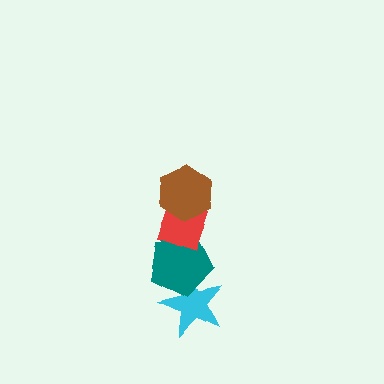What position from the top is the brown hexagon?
The brown hexagon is 1st from the top.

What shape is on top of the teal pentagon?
The red diamond is on top of the teal pentagon.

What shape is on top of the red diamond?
The brown hexagon is on top of the red diamond.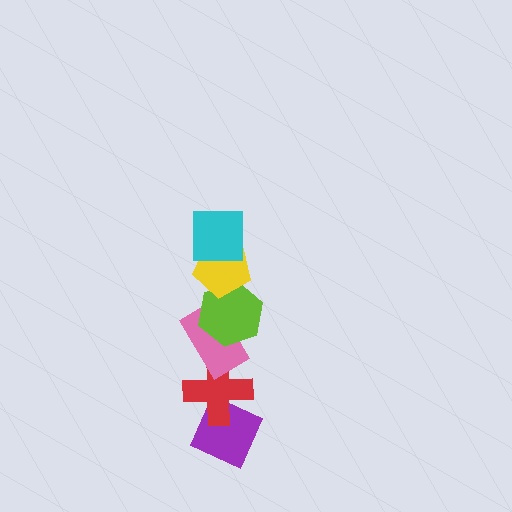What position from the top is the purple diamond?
The purple diamond is 6th from the top.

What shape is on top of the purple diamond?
The red cross is on top of the purple diamond.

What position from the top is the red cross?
The red cross is 5th from the top.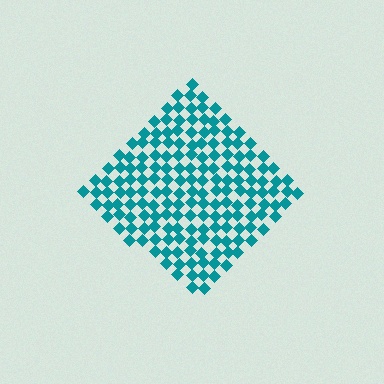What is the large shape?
The large shape is a diamond.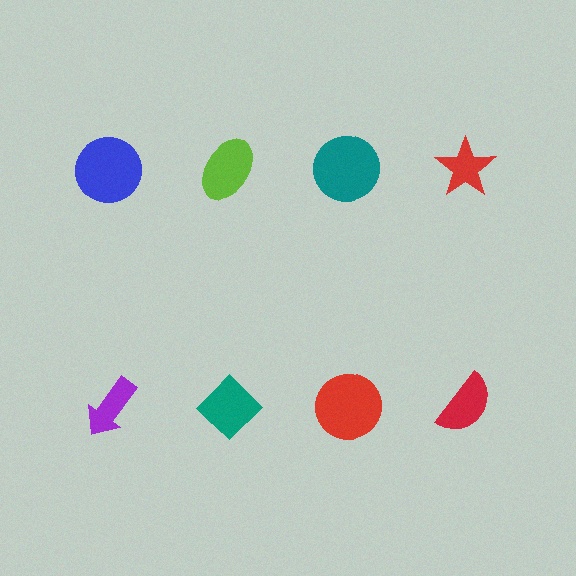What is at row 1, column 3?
A teal circle.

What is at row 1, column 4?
A red star.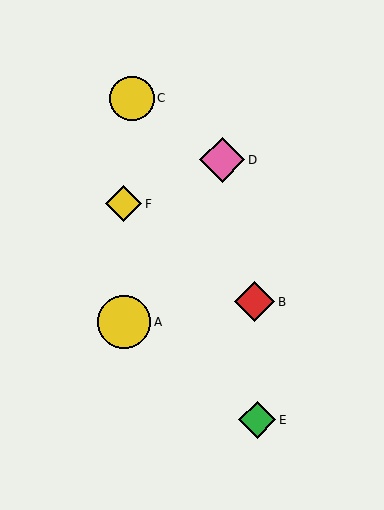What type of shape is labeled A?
Shape A is a yellow circle.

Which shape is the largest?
The yellow circle (labeled A) is the largest.